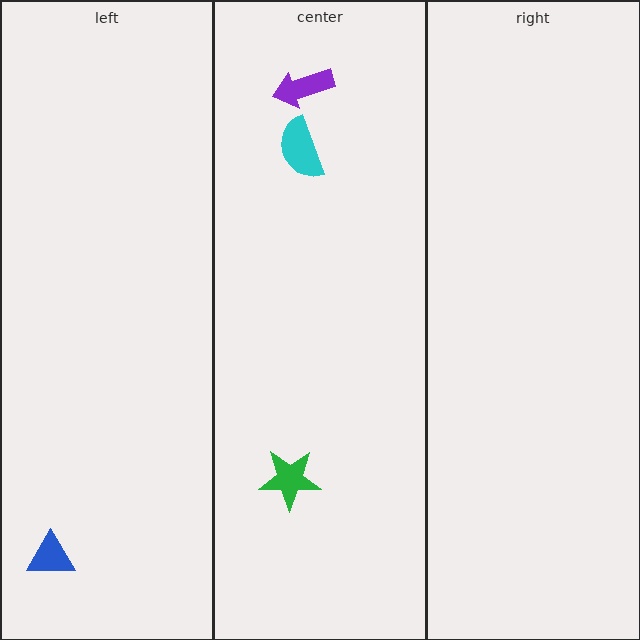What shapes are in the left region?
The blue triangle.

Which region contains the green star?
The center region.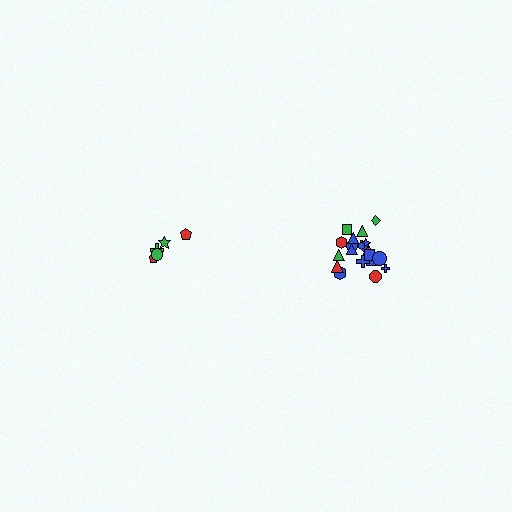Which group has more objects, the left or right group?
The right group.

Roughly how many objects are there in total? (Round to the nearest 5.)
Roughly 25 objects in total.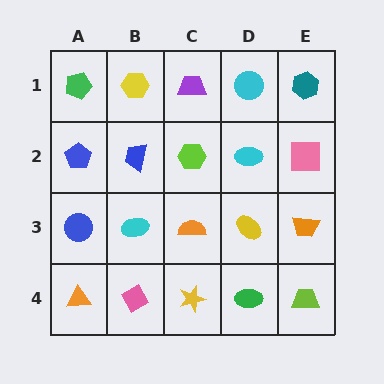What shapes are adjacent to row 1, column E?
A pink square (row 2, column E), a cyan circle (row 1, column D).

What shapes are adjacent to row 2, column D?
A cyan circle (row 1, column D), a yellow ellipse (row 3, column D), a lime hexagon (row 2, column C), a pink square (row 2, column E).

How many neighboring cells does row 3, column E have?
3.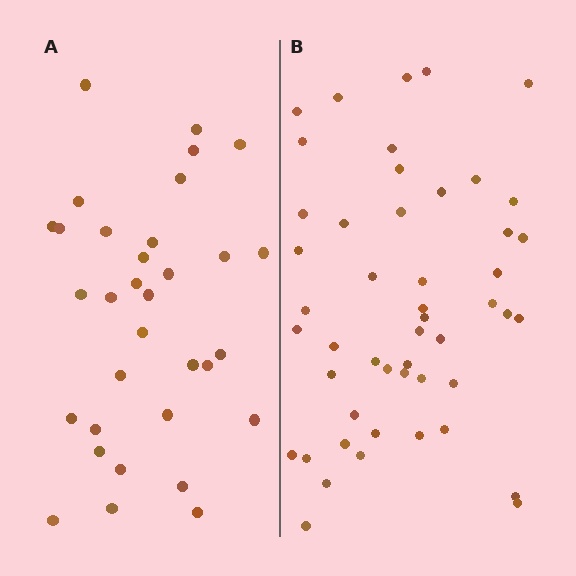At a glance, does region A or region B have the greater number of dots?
Region B (the right region) has more dots.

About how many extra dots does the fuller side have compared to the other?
Region B has approximately 15 more dots than region A.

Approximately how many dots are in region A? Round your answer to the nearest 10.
About 30 dots. (The exact count is 33, which rounds to 30.)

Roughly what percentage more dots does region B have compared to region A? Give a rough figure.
About 50% more.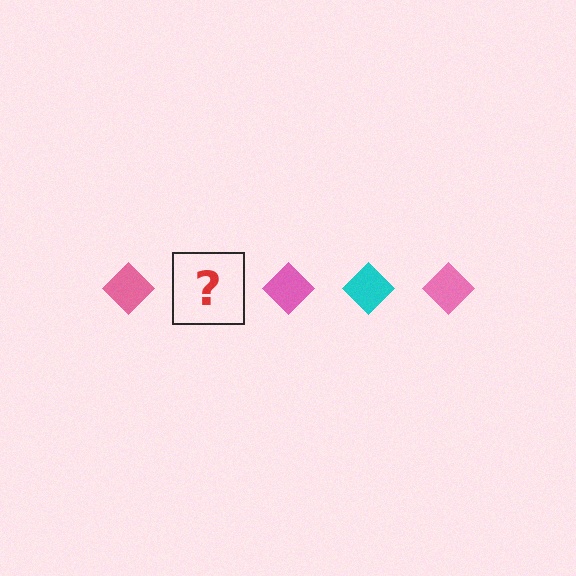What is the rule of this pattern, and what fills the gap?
The rule is that the pattern cycles through pink, cyan diamonds. The gap should be filled with a cyan diamond.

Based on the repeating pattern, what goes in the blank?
The blank should be a cyan diamond.